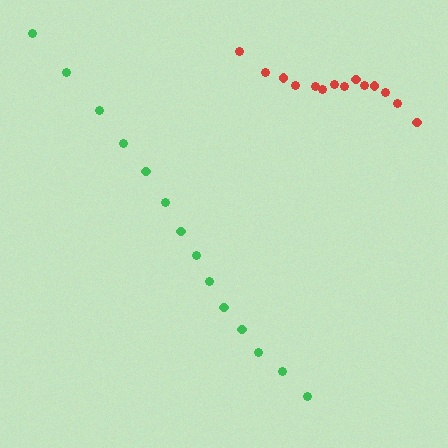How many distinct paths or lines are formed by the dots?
There are 2 distinct paths.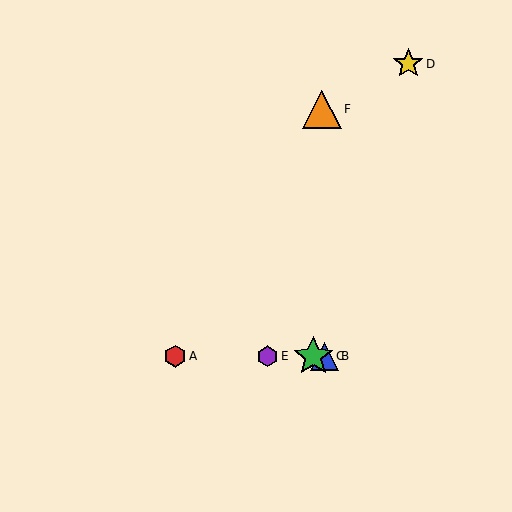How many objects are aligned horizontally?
4 objects (A, B, C, E) are aligned horizontally.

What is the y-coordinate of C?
Object C is at y≈356.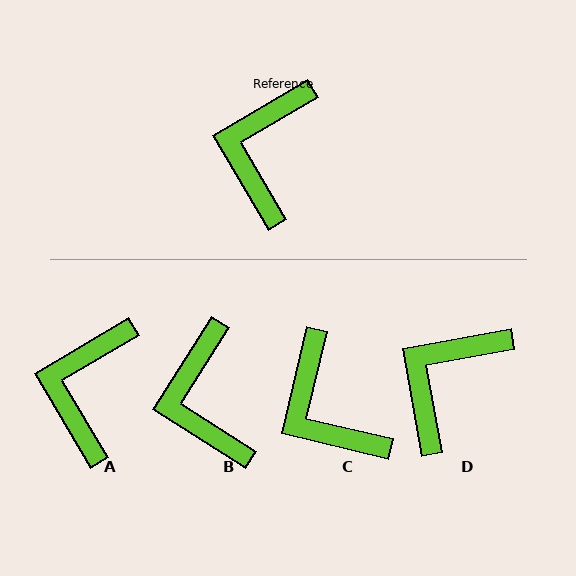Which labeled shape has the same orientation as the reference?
A.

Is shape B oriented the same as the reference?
No, it is off by about 27 degrees.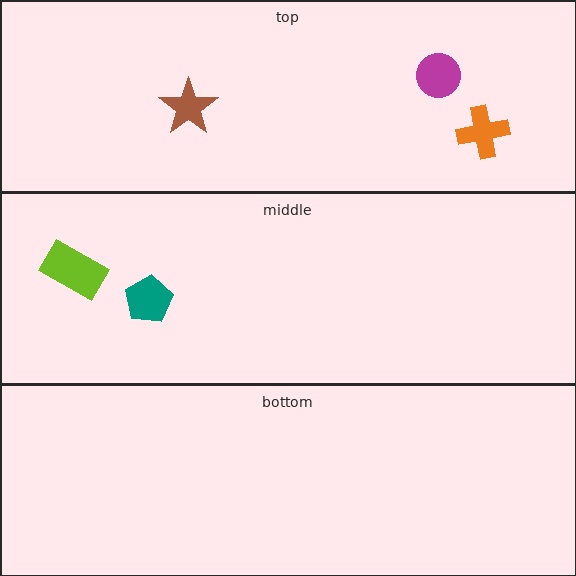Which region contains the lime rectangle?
The middle region.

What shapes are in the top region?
The orange cross, the magenta circle, the brown star.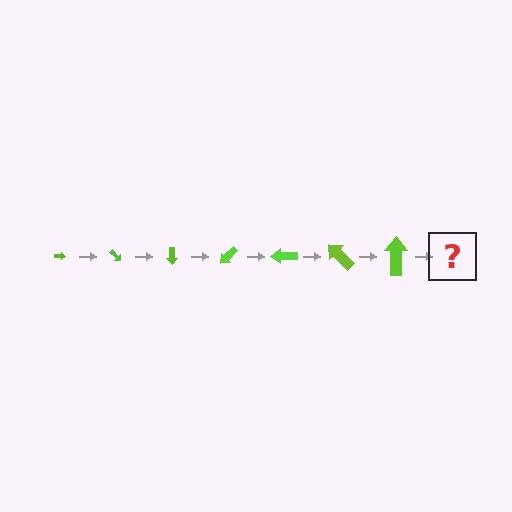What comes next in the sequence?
The next element should be an arrow, larger than the previous one and rotated 315 degrees from the start.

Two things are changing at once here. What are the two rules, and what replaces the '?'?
The two rules are that the arrow grows larger each step and it rotates 45 degrees each step. The '?' should be an arrow, larger than the previous one and rotated 315 degrees from the start.